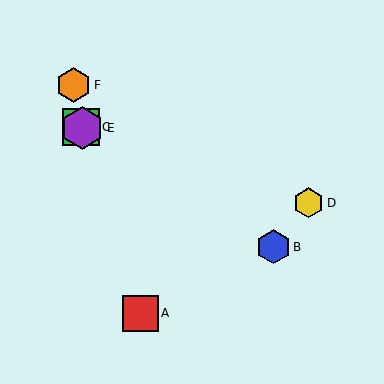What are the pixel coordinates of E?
Object E is at (82, 128).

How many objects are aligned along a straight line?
3 objects (B, C, E) are aligned along a straight line.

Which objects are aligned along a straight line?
Objects B, C, E are aligned along a straight line.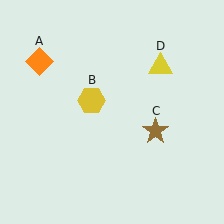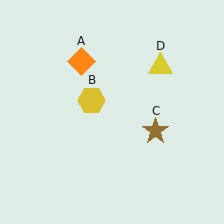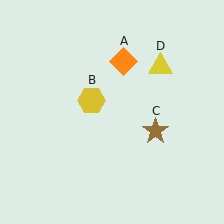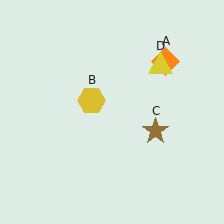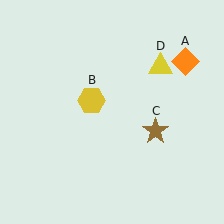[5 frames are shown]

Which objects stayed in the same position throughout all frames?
Yellow hexagon (object B) and brown star (object C) and yellow triangle (object D) remained stationary.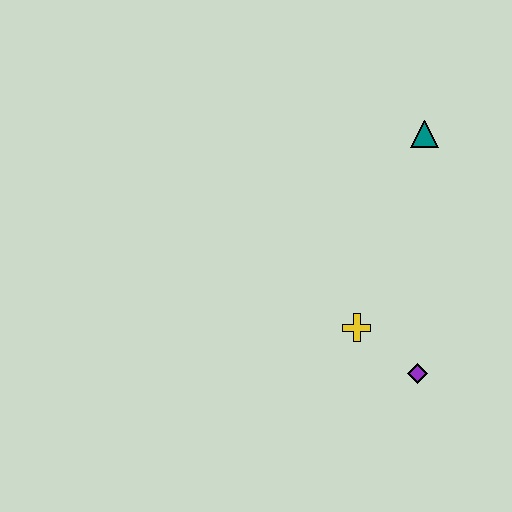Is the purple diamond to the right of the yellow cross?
Yes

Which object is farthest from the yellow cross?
The teal triangle is farthest from the yellow cross.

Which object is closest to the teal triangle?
The yellow cross is closest to the teal triangle.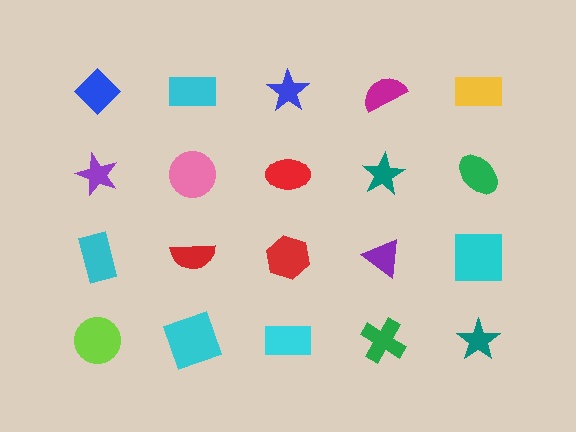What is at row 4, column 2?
A cyan square.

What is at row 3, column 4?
A purple triangle.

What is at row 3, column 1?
A cyan rectangle.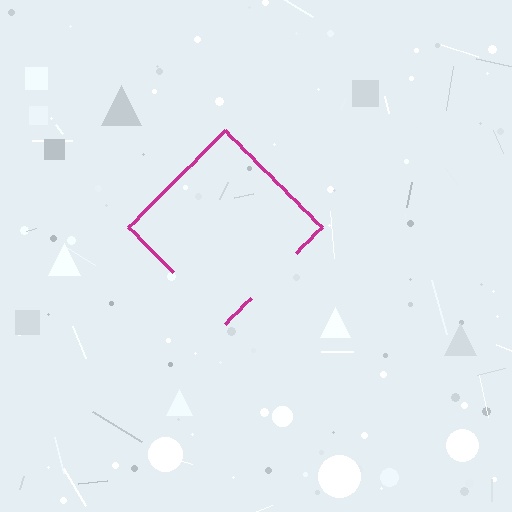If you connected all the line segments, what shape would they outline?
They would outline a diamond.